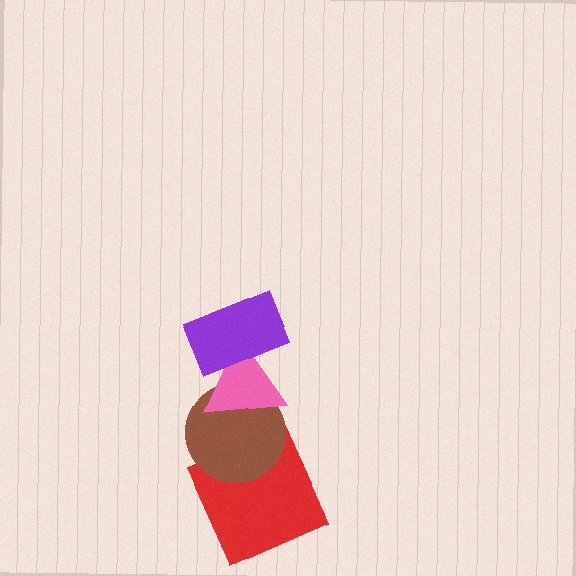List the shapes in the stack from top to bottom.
From top to bottom: the purple rectangle, the pink triangle, the brown circle, the red square.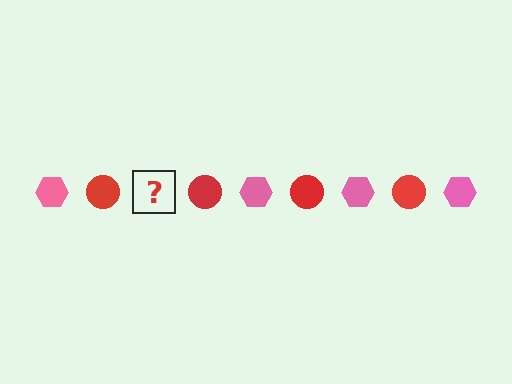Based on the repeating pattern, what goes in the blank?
The blank should be a pink hexagon.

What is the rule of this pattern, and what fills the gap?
The rule is that the pattern alternates between pink hexagon and red circle. The gap should be filled with a pink hexagon.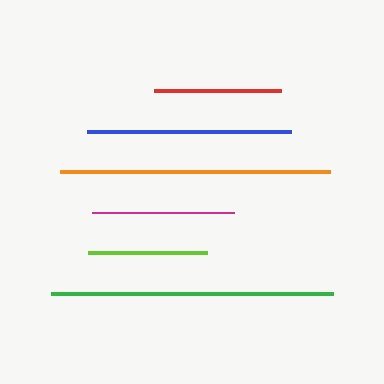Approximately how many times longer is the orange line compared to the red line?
The orange line is approximately 2.1 times the length of the red line.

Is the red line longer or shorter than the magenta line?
The magenta line is longer than the red line.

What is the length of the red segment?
The red segment is approximately 128 pixels long.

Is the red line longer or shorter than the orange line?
The orange line is longer than the red line.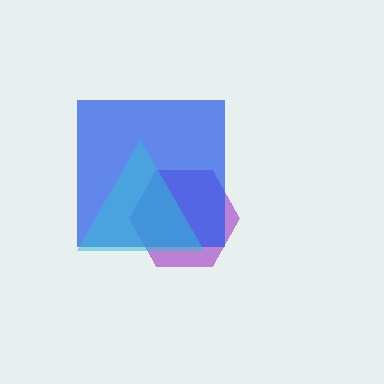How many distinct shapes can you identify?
There are 3 distinct shapes: a purple hexagon, a blue square, a cyan triangle.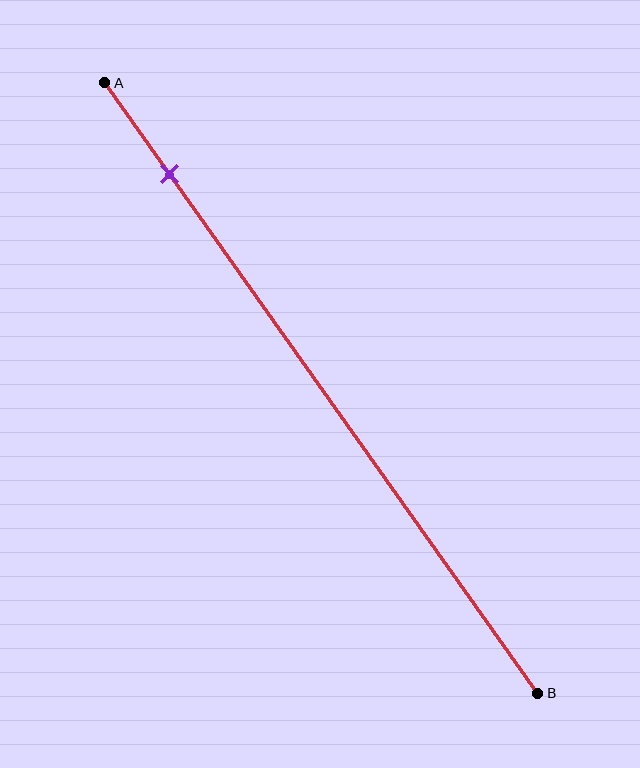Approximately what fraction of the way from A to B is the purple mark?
The purple mark is approximately 15% of the way from A to B.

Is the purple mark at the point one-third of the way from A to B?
No, the mark is at about 15% from A, not at the 33% one-third point.